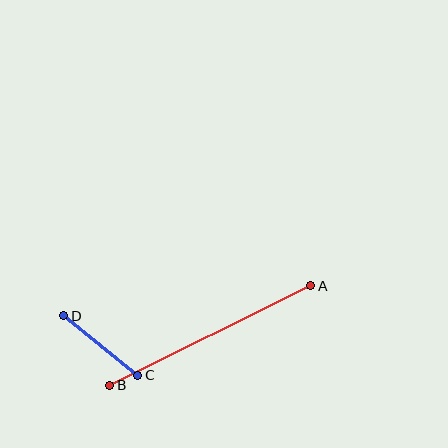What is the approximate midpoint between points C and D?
The midpoint is at approximately (101, 346) pixels.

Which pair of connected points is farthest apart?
Points A and B are farthest apart.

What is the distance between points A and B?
The distance is approximately 225 pixels.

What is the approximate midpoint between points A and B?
The midpoint is at approximately (210, 336) pixels.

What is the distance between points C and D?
The distance is approximately 95 pixels.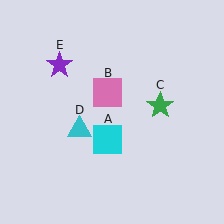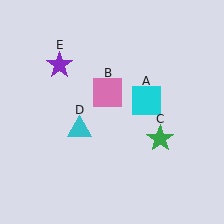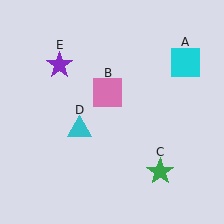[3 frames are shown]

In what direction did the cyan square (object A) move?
The cyan square (object A) moved up and to the right.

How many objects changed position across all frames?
2 objects changed position: cyan square (object A), green star (object C).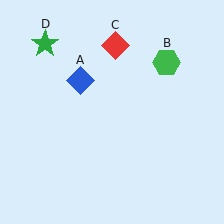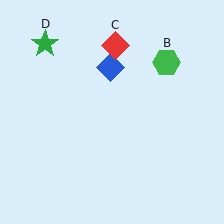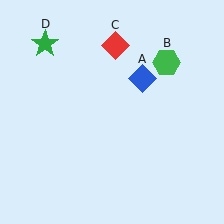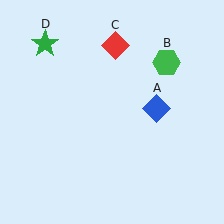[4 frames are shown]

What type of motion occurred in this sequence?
The blue diamond (object A) rotated clockwise around the center of the scene.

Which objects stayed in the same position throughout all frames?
Green hexagon (object B) and red diamond (object C) and green star (object D) remained stationary.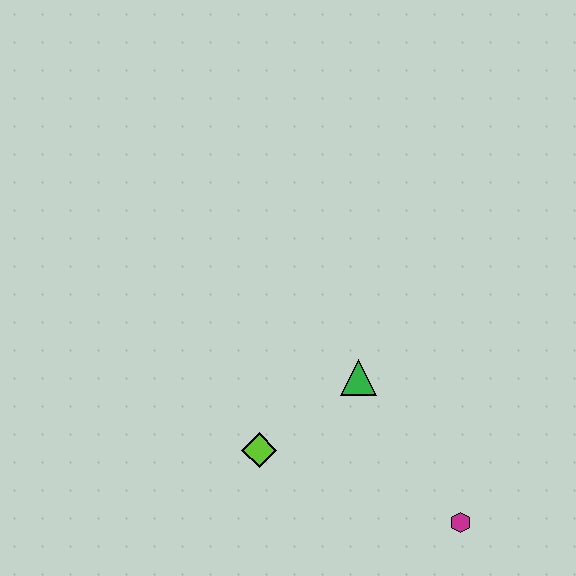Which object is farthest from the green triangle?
The magenta hexagon is farthest from the green triangle.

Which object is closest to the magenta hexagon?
The green triangle is closest to the magenta hexagon.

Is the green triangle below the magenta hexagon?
No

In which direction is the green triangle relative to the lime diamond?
The green triangle is to the right of the lime diamond.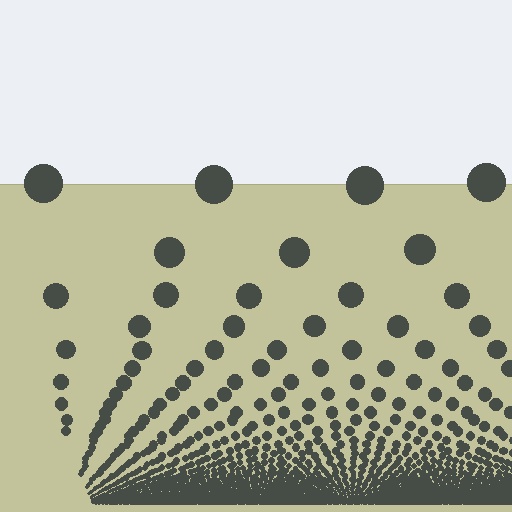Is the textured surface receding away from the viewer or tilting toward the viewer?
The surface appears to tilt toward the viewer. Texture elements get larger and sparser toward the top.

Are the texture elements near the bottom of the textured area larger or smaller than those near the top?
Smaller. The gradient is inverted — elements near the bottom are smaller and denser.